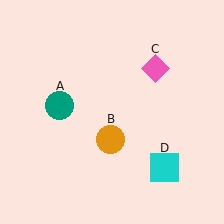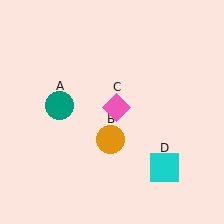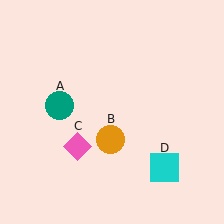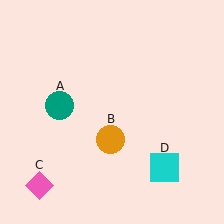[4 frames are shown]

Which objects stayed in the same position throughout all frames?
Teal circle (object A) and orange circle (object B) and cyan square (object D) remained stationary.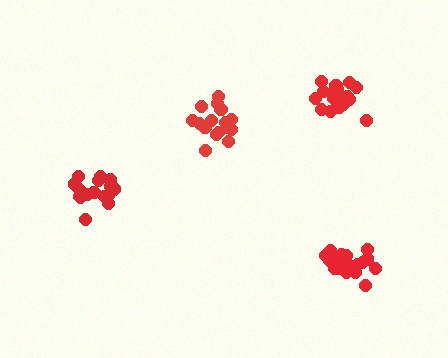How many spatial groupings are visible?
There are 4 spatial groupings.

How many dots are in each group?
Group 1: 17 dots, Group 2: 20 dots, Group 3: 16 dots, Group 4: 17 dots (70 total).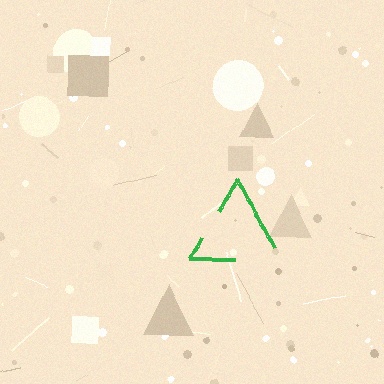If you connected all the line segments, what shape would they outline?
They would outline a triangle.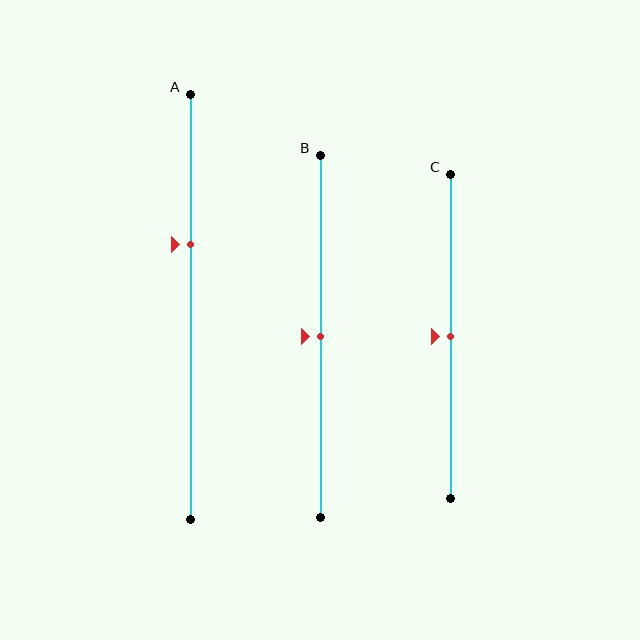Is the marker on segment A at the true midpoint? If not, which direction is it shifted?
No, the marker on segment A is shifted upward by about 15% of the segment length.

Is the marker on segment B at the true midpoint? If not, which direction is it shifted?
Yes, the marker on segment B is at the true midpoint.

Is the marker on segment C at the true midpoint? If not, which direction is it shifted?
Yes, the marker on segment C is at the true midpoint.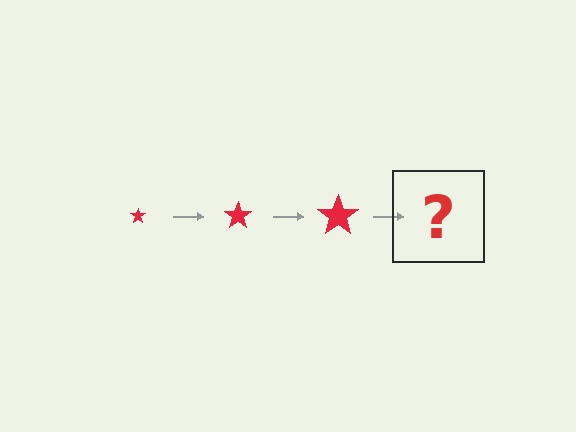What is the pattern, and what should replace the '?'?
The pattern is that the star gets progressively larger each step. The '?' should be a red star, larger than the previous one.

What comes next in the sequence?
The next element should be a red star, larger than the previous one.